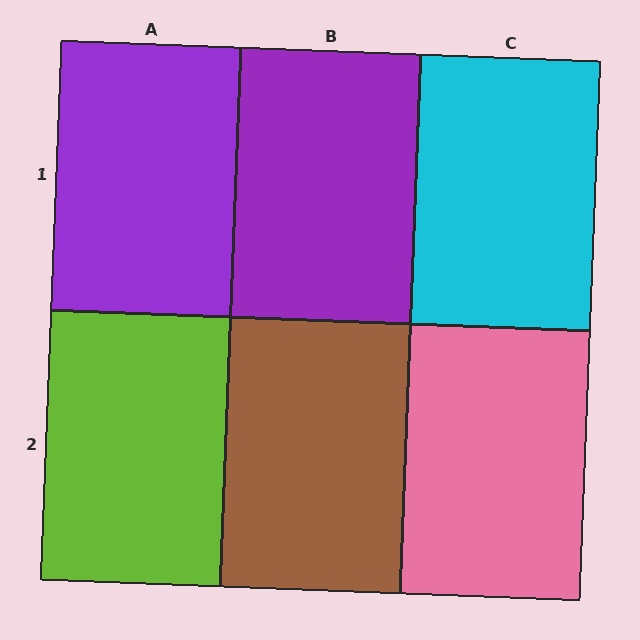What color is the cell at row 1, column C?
Cyan.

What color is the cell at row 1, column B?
Purple.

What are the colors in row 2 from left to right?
Lime, brown, pink.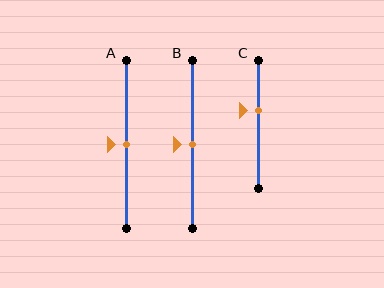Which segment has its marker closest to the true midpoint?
Segment A has its marker closest to the true midpoint.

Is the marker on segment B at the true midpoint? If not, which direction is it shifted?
Yes, the marker on segment B is at the true midpoint.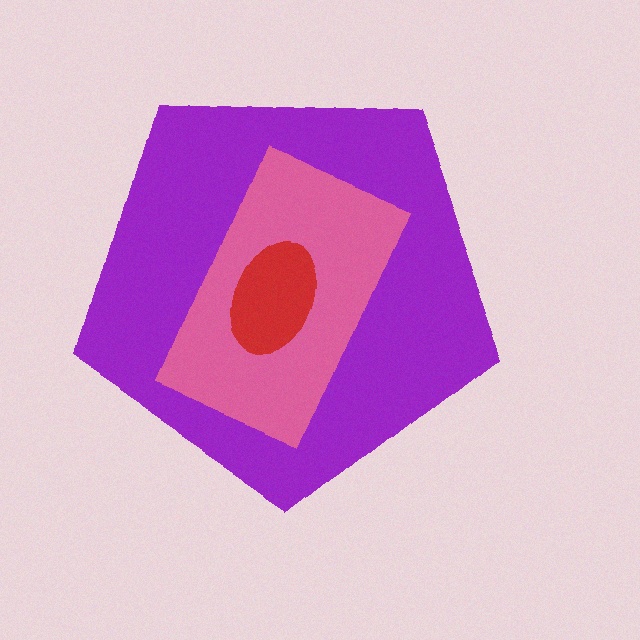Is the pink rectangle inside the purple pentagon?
Yes.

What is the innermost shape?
The red ellipse.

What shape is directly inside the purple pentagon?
The pink rectangle.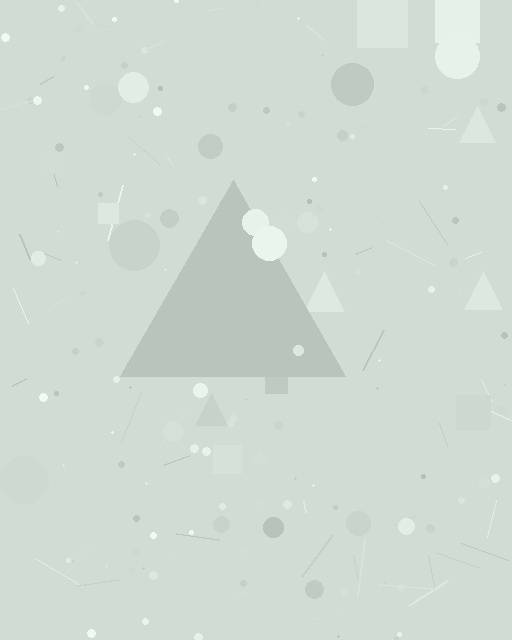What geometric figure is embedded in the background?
A triangle is embedded in the background.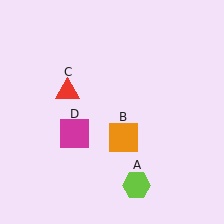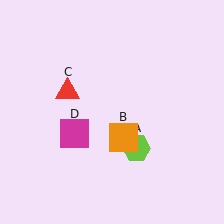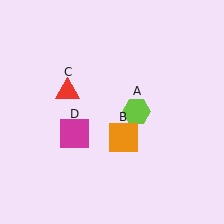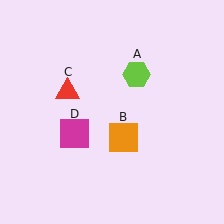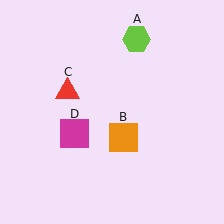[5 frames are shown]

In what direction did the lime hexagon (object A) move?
The lime hexagon (object A) moved up.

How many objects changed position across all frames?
1 object changed position: lime hexagon (object A).